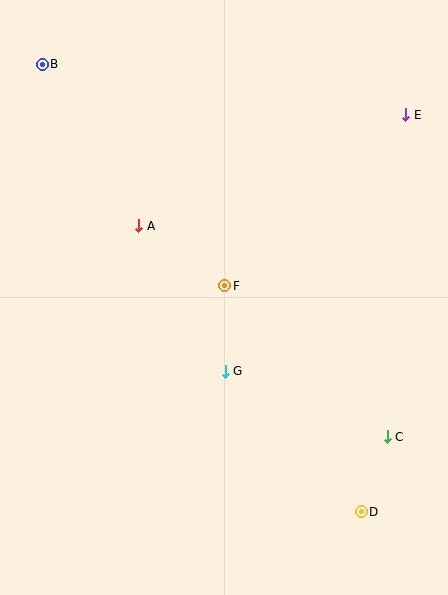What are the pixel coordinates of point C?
Point C is at (387, 437).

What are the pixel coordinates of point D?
Point D is at (361, 512).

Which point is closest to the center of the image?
Point F at (225, 286) is closest to the center.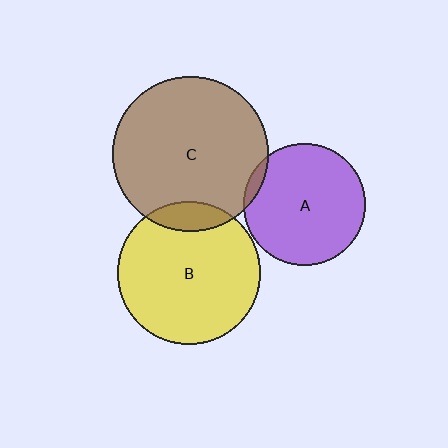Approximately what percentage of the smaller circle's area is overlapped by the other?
Approximately 10%.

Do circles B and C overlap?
Yes.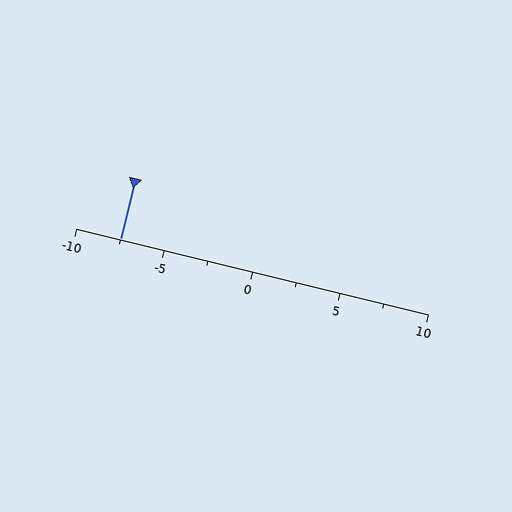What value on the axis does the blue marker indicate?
The marker indicates approximately -7.5.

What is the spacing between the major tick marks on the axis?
The major ticks are spaced 5 apart.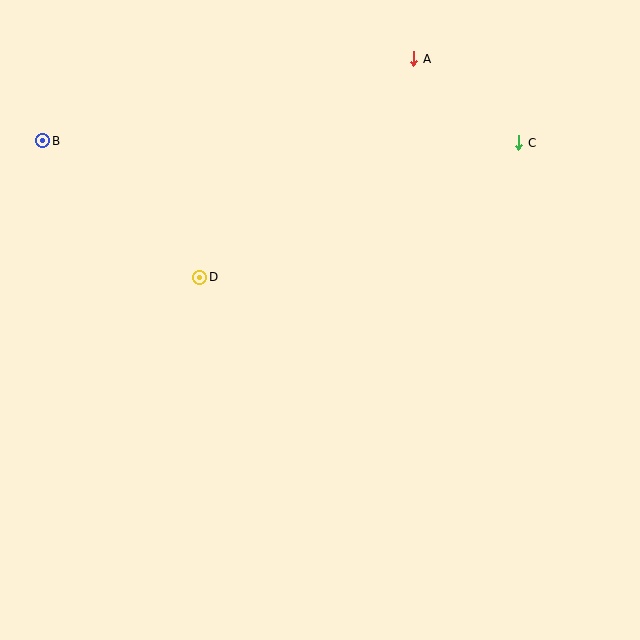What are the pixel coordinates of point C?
Point C is at (519, 143).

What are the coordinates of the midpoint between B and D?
The midpoint between B and D is at (121, 209).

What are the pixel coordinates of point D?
Point D is at (200, 277).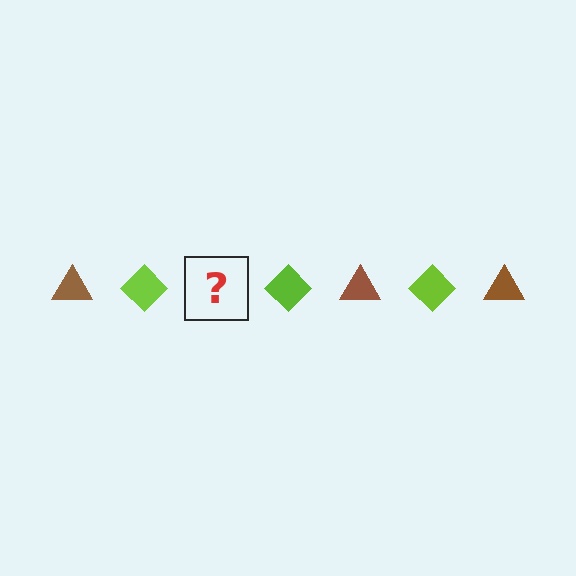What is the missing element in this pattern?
The missing element is a brown triangle.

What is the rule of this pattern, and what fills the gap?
The rule is that the pattern alternates between brown triangle and lime diamond. The gap should be filled with a brown triangle.